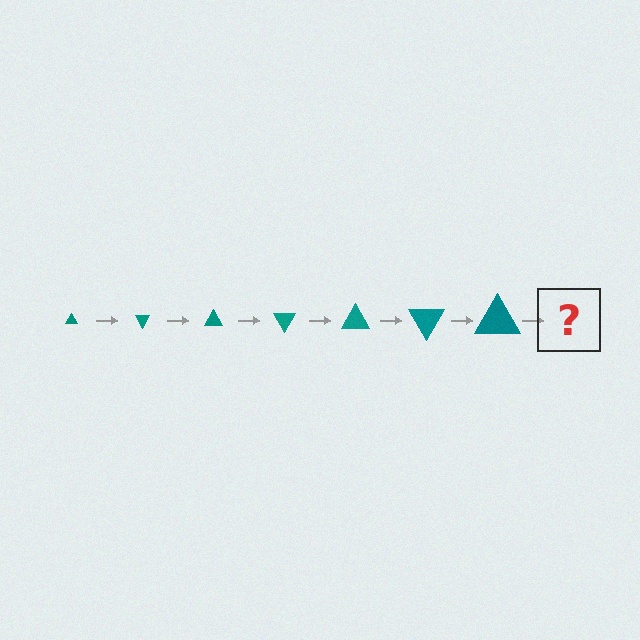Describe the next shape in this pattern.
It should be a triangle, larger than the previous one and rotated 420 degrees from the start.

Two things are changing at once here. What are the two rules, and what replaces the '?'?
The two rules are that the triangle grows larger each step and it rotates 60 degrees each step. The '?' should be a triangle, larger than the previous one and rotated 420 degrees from the start.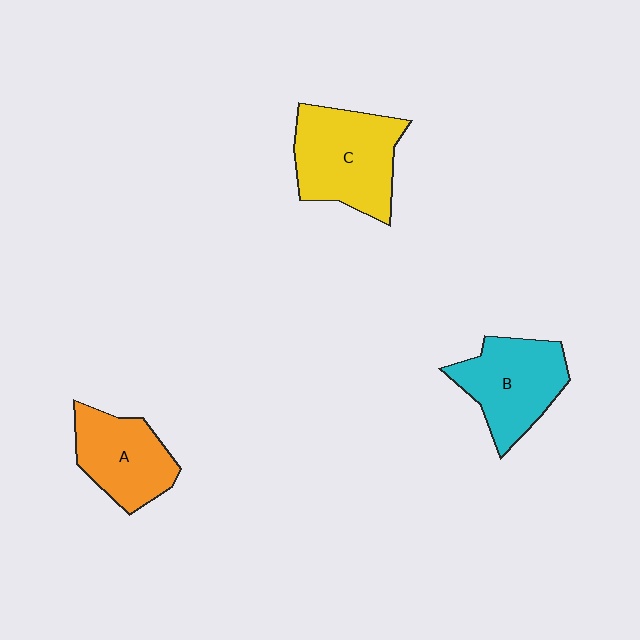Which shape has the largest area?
Shape C (yellow).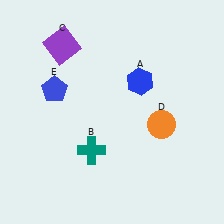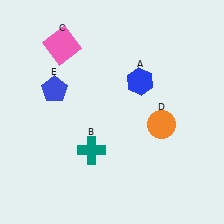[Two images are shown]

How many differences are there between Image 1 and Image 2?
There is 1 difference between the two images.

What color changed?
The square (C) changed from purple in Image 1 to pink in Image 2.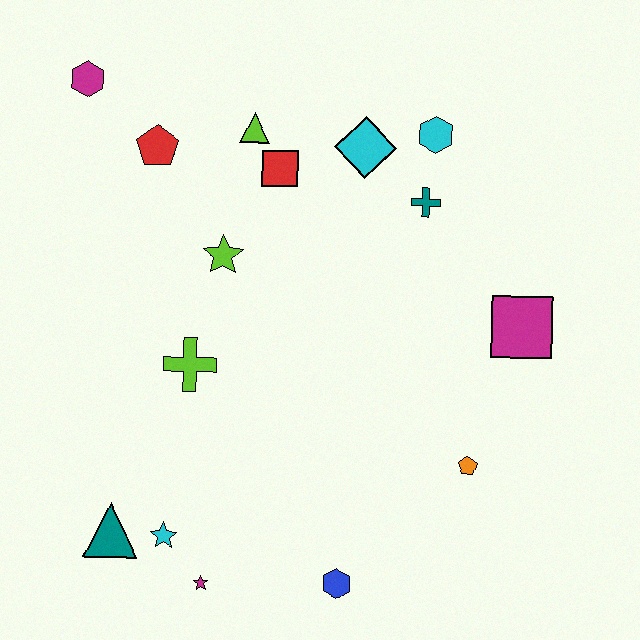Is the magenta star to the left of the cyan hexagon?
Yes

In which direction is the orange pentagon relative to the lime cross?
The orange pentagon is to the right of the lime cross.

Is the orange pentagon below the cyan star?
No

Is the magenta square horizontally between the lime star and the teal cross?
No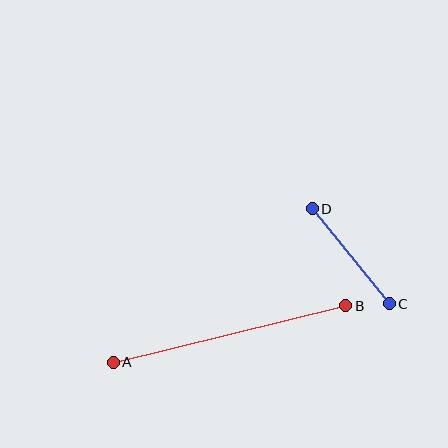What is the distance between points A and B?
The distance is approximately 239 pixels.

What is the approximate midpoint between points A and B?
The midpoint is at approximately (230, 334) pixels.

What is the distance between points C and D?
The distance is approximately 122 pixels.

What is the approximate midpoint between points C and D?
The midpoint is at approximately (351, 256) pixels.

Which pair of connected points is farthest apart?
Points A and B are farthest apart.